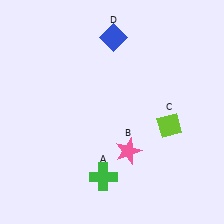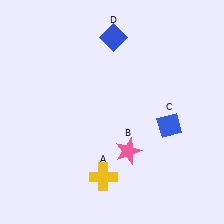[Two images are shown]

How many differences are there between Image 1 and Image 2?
There are 2 differences between the two images.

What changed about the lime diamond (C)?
In Image 1, C is lime. In Image 2, it changed to blue.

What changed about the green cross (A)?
In Image 1, A is green. In Image 2, it changed to yellow.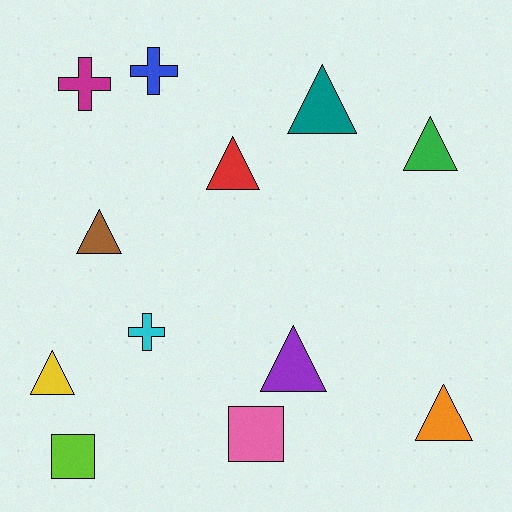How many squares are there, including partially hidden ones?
There are 2 squares.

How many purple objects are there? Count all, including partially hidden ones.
There is 1 purple object.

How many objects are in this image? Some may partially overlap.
There are 12 objects.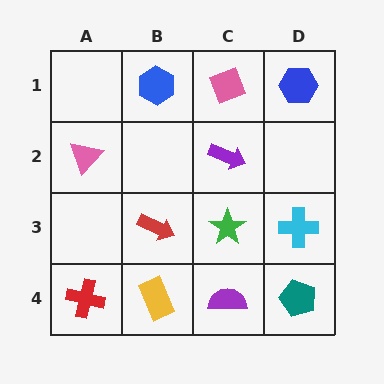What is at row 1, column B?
A blue hexagon.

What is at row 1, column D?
A blue hexagon.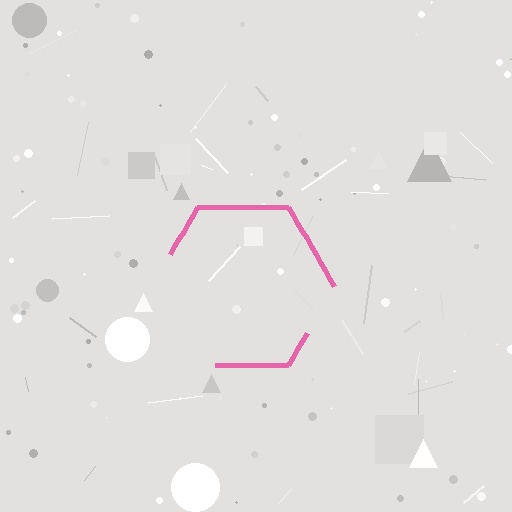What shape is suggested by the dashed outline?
The dashed outline suggests a hexagon.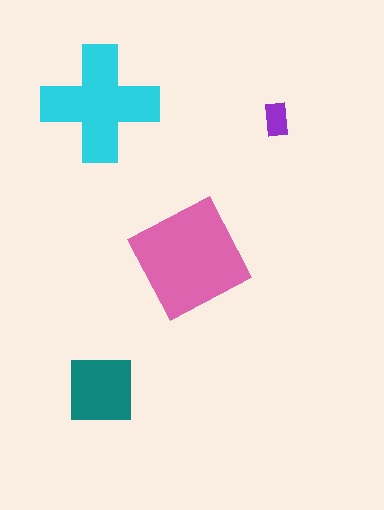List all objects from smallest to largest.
The purple rectangle, the teal square, the cyan cross, the pink diamond.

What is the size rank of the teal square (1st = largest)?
3rd.